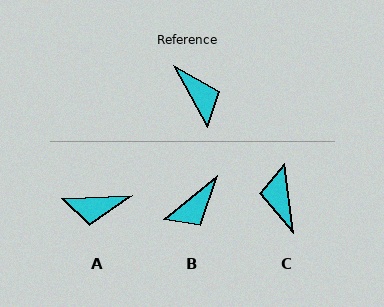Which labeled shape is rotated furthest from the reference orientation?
C, about 159 degrees away.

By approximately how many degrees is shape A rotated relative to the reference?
Approximately 116 degrees clockwise.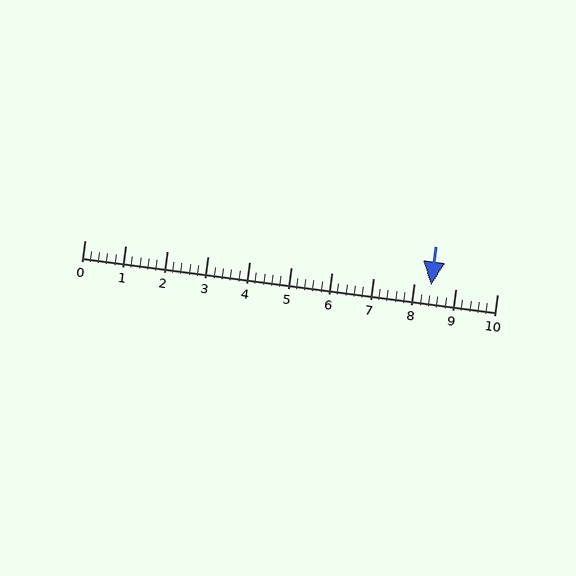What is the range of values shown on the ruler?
The ruler shows values from 0 to 10.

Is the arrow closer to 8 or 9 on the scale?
The arrow is closer to 8.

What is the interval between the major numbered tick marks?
The major tick marks are spaced 1 units apart.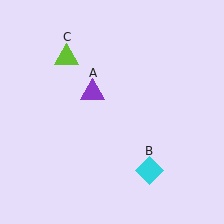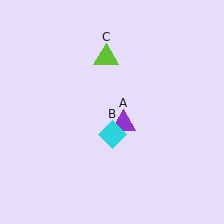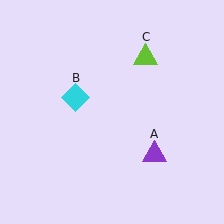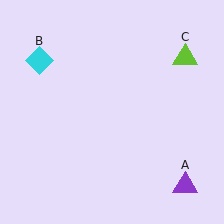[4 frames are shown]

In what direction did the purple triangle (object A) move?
The purple triangle (object A) moved down and to the right.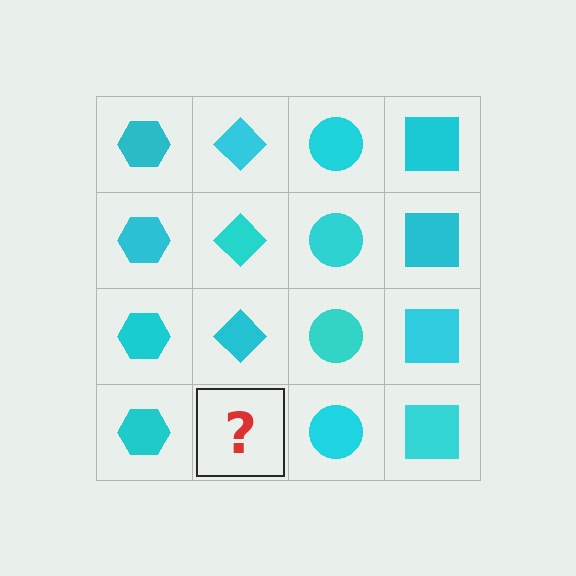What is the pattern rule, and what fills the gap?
The rule is that each column has a consistent shape. The gap should be filled with a cyan diamond.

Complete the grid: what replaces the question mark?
The question mark should be replaced with a cyan diamond.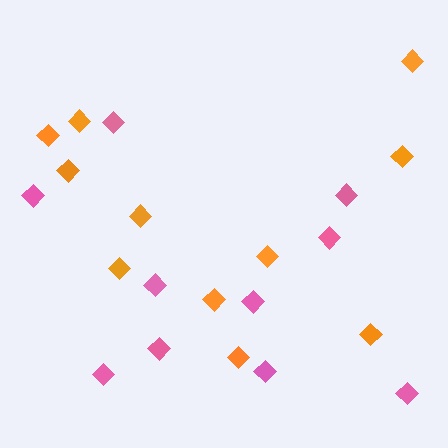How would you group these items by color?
There are 2 groups: one group of pink diamonds (10) and one group of orange diamonds (11).